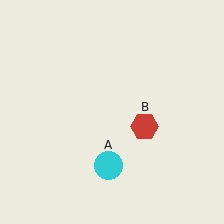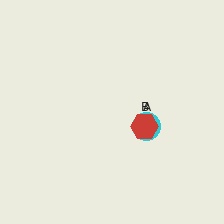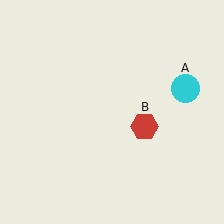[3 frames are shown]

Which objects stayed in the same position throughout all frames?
Red hexagon (object B) remained stationary.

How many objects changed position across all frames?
1 object changed position: cyan circle (object A).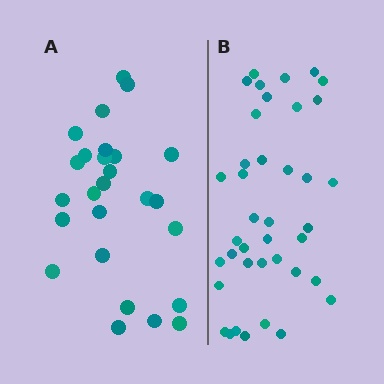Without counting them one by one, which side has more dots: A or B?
Region B (the right region) has more dots.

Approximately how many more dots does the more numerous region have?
Region B has approximately 15 more dots than region A.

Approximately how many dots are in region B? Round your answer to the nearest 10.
About 40 dots. (The exact count is 39, which rounds to 40.)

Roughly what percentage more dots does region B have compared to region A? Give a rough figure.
About 50% more.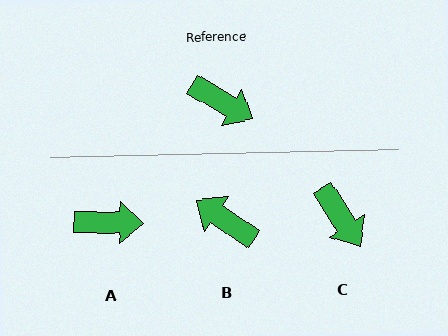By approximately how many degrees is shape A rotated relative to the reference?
Approximately 29 degrees counter-clockwise.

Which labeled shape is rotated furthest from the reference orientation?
B, about 176 degrees away.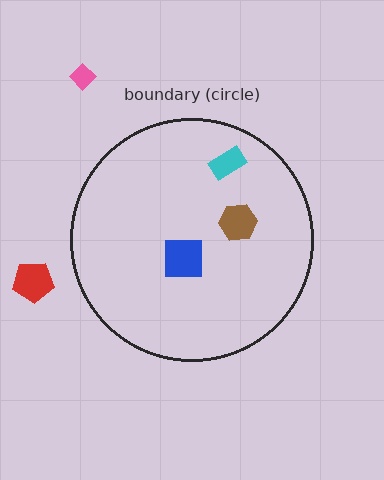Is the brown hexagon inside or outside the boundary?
Inside.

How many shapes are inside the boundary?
3 inside, 2 outside.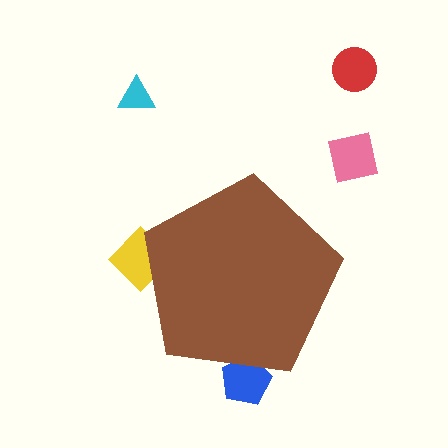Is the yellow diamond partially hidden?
Yes, the yellow diamond is partially hidden behind the brown pentagon.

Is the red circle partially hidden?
No, the red circle is fully visible.